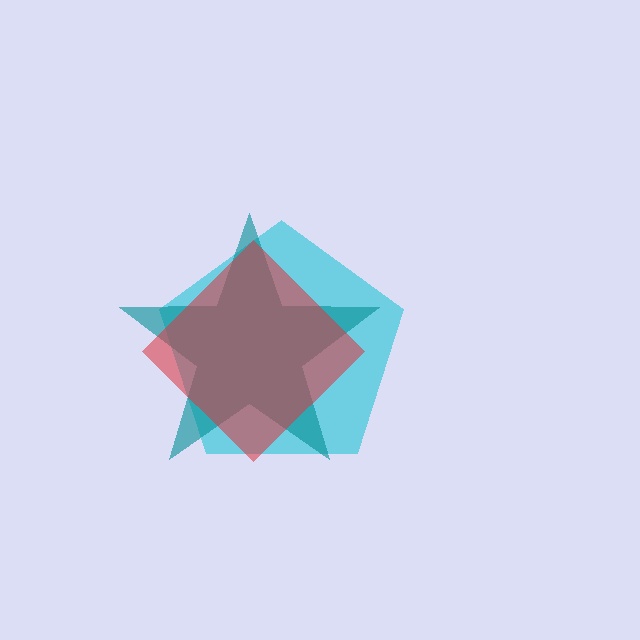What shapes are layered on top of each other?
The layered shapes are: a cyan pentagon, a teal star, a red diamond.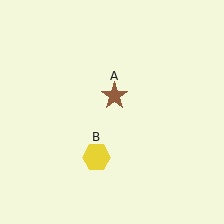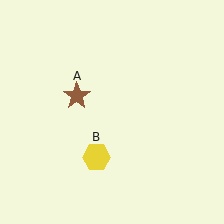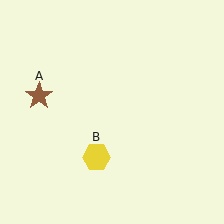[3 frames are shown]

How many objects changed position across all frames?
1 object changed position: brown star (object A).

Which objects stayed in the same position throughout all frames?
Yellow hexagon (object B) remained stationary.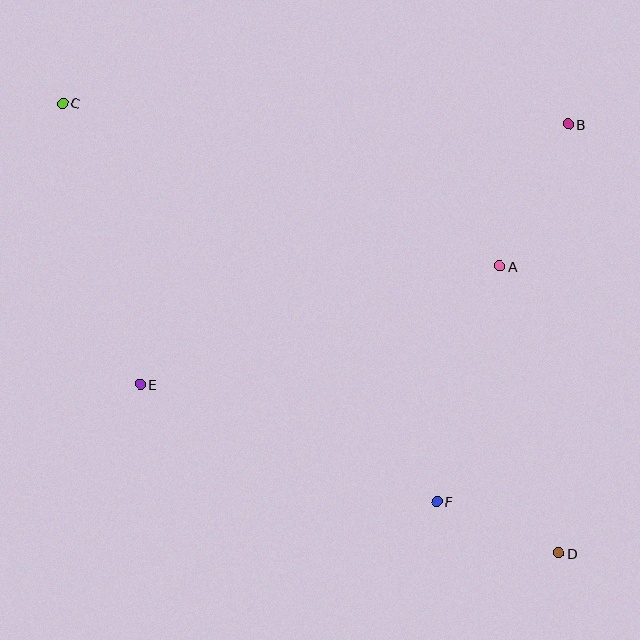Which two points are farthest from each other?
Points C and D are farthest from each other.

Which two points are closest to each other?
Points D and F are closest to each other.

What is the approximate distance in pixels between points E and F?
The distance between E and F is approximately 319 pixels.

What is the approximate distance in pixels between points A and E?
The distance between A and E is approximately 378 pixels.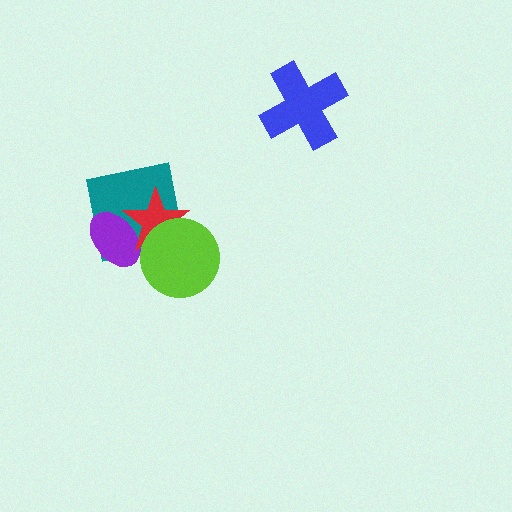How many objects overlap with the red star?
3 objects overlap with the red star.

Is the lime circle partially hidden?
No, no other shape covers it.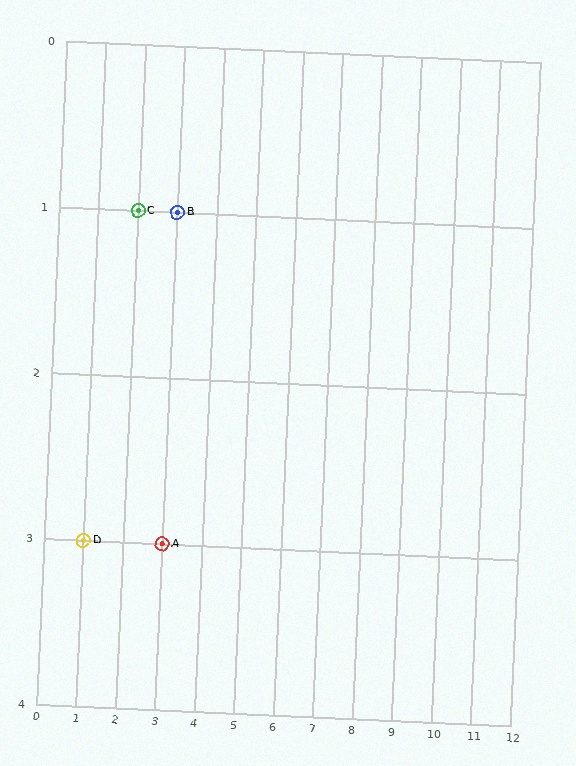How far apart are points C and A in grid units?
Points C and A are 1 column and 2 rows apart (about 2.2 grid units diagonally).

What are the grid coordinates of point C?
Point C is at grid coordinates (2, 1).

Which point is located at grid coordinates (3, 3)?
Point A is at (3, 3).